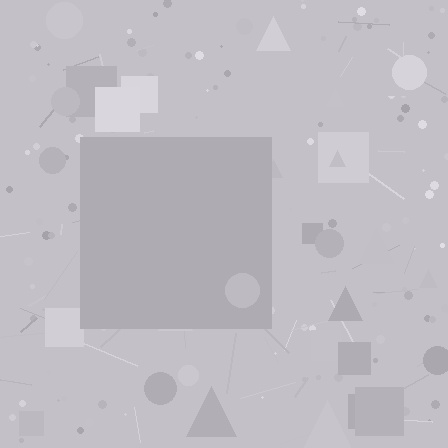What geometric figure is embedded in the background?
A square is embedded in the background.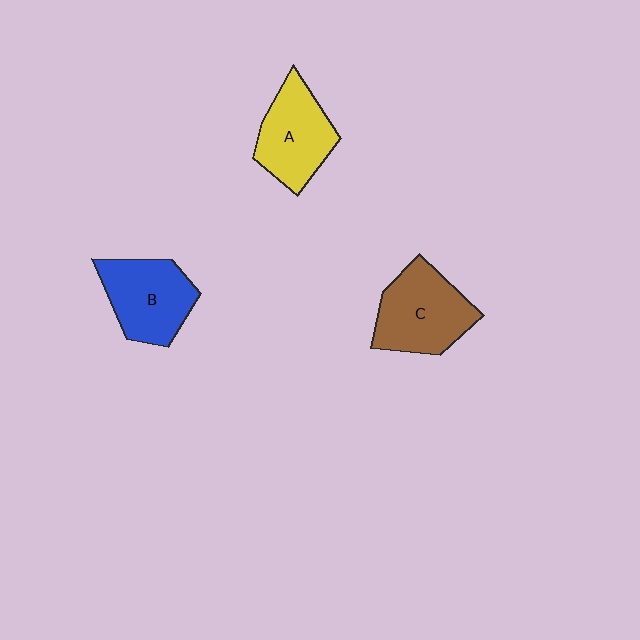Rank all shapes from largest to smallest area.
From largest to smallest: C (brown), B (blue), A (yellow).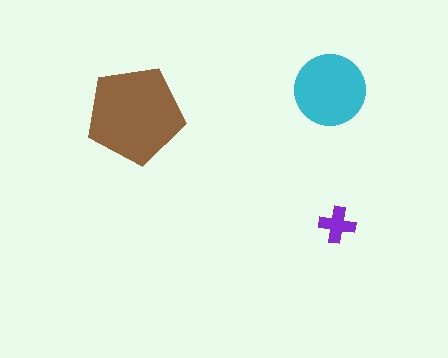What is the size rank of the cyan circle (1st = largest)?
2nd.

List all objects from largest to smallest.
The brown pentagon, the cyan circle, the purple cross.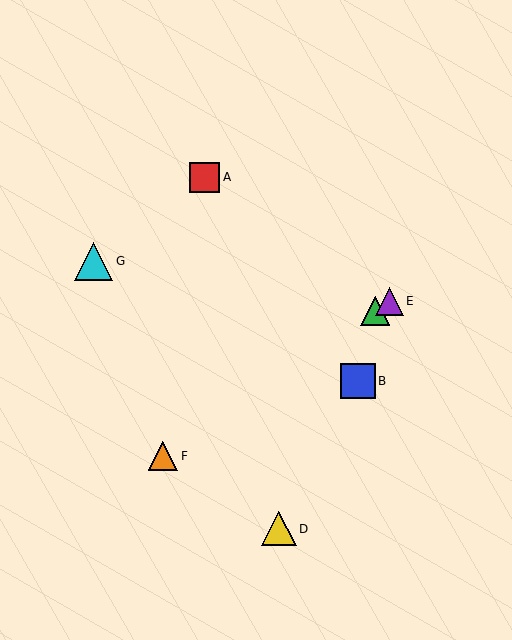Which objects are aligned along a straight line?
Objects C, E, F are aligned along a straight line.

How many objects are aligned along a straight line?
3 objects (C, E, F) are aligned along a straight line.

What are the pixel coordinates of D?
Object D is at (279, 529).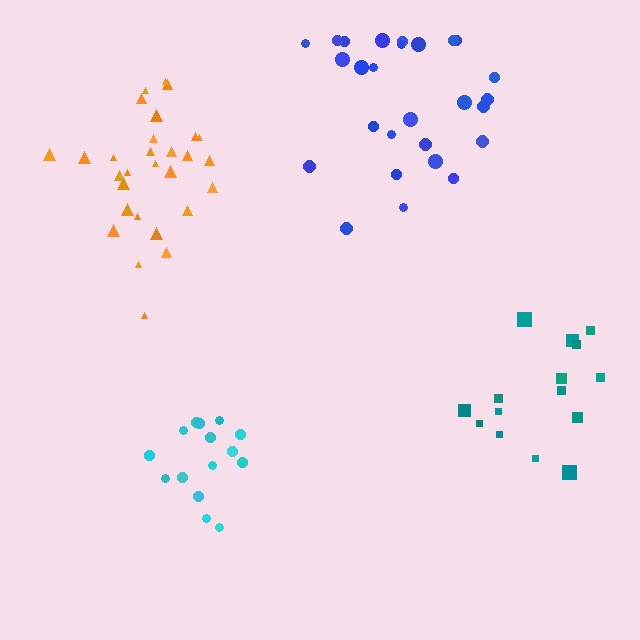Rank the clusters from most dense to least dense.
cyan, orange, blue, teal.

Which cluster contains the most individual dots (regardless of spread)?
Orange (29).